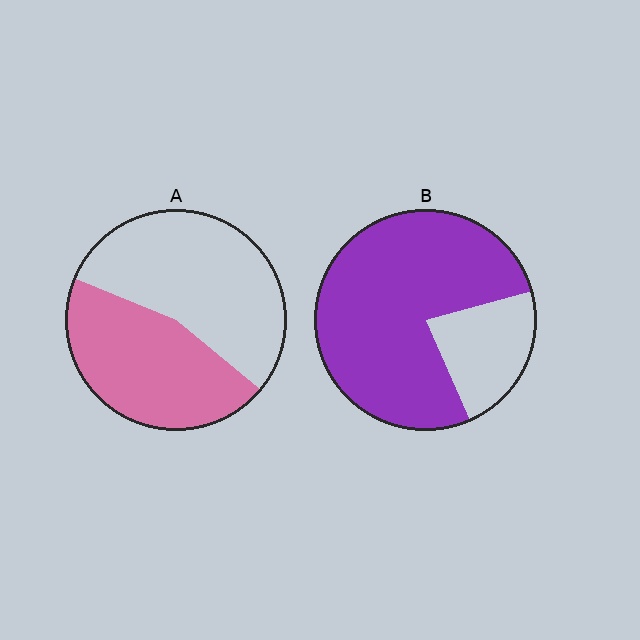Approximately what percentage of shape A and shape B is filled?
A is approximately 45% and B is approximately 75%.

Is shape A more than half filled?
No.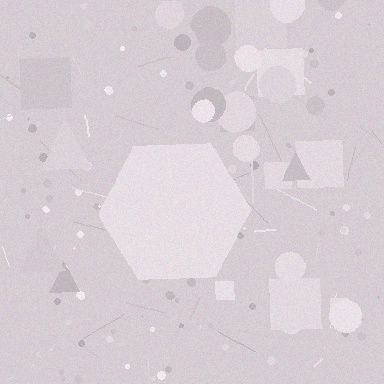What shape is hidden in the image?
A hexagon is hidden in the image.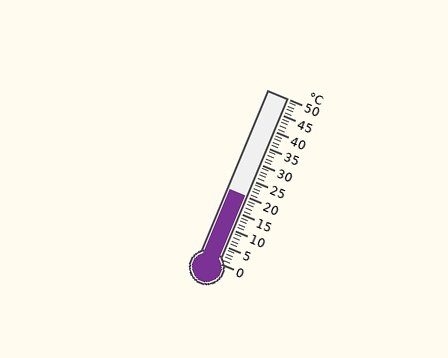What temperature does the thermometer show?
The thermometer shows approximately 20°C.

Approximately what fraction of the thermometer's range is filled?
The thermometer is filled to approximately 40% of its range.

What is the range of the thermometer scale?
The thermometer scale ranges from 0°C to 50°C.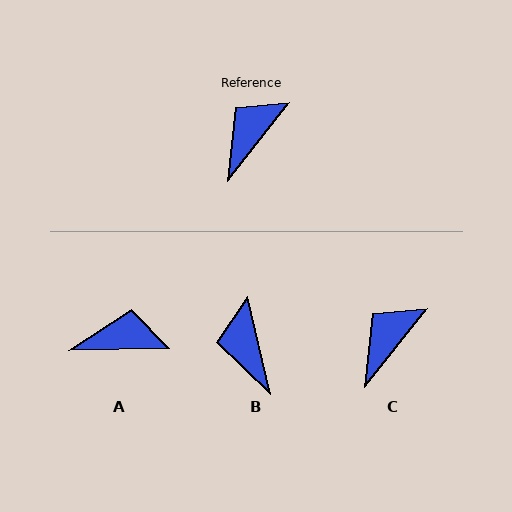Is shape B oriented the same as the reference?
No, it is off by about 52 degrees.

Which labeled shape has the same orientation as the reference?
C.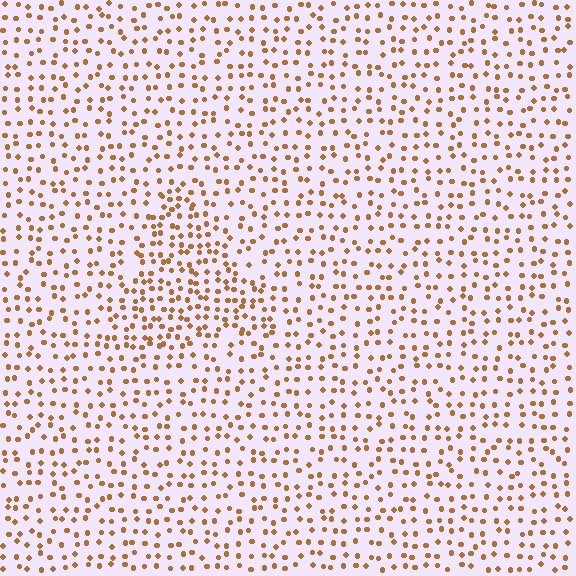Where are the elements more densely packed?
The elements are more densely packed inside the triangle boundary.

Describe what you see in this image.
The image contains small brown elements arranged at two different densities. A triangle-shaped region is visible where the elements are more densely packed than the surrounding area.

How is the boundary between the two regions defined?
The boundary is defined by a change in element density (approximately 1.6x ratio). All elements are the same color, size, and shape.